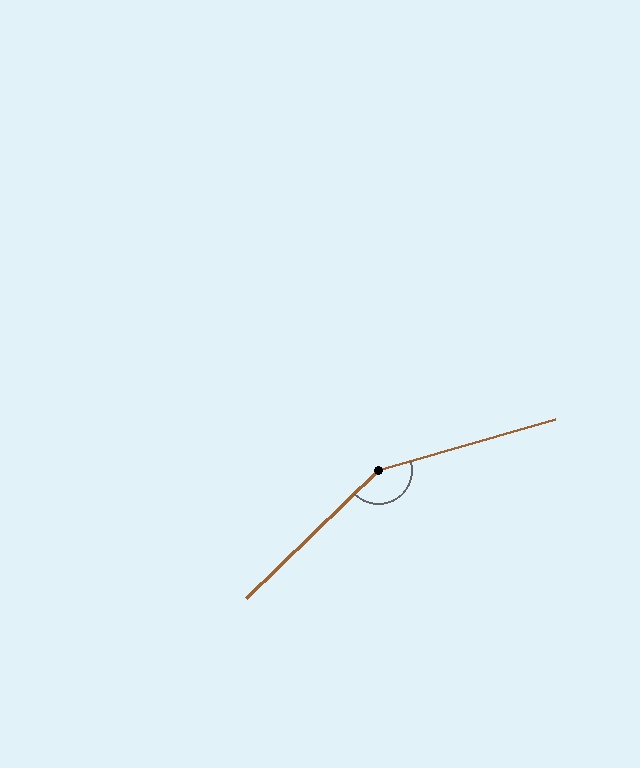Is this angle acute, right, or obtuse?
It is obtuse.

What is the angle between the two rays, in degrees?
Approximately 152 degrees.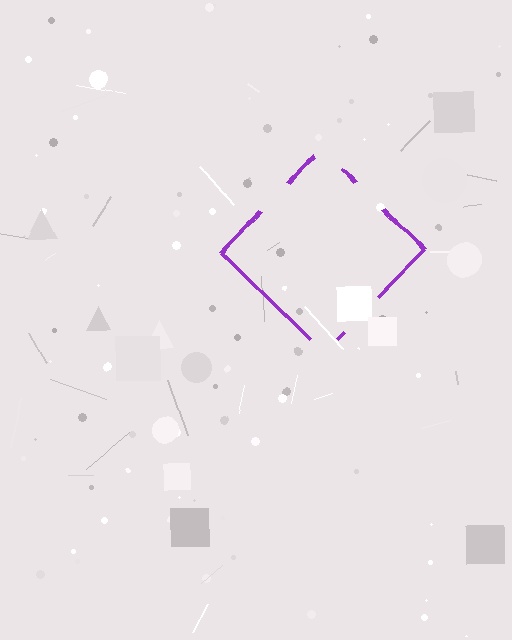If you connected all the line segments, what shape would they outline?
They would outline a diamond.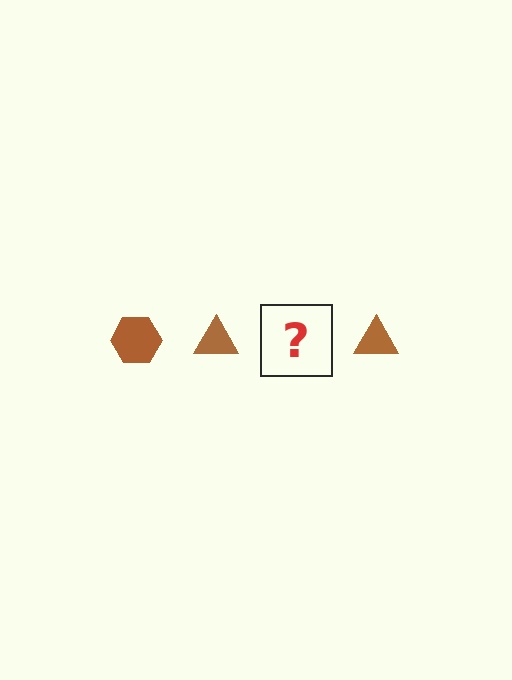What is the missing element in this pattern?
The missing element is a brown hexagon.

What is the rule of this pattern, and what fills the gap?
The rule is that the pattern cycles through hexagon, triangle shapes in brown. The gap should be filled with a brown hexagon.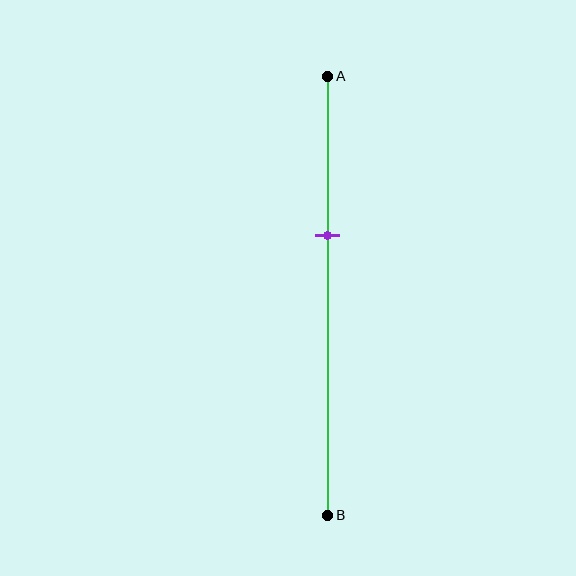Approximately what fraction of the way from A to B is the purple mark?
The purple mark is approximately 35% of the way from A to B.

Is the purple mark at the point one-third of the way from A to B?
No, the mark is at about 35% from A, not at the 33% one-third point.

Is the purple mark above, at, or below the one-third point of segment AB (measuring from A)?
The purple mark is below the one-third point of segment AB.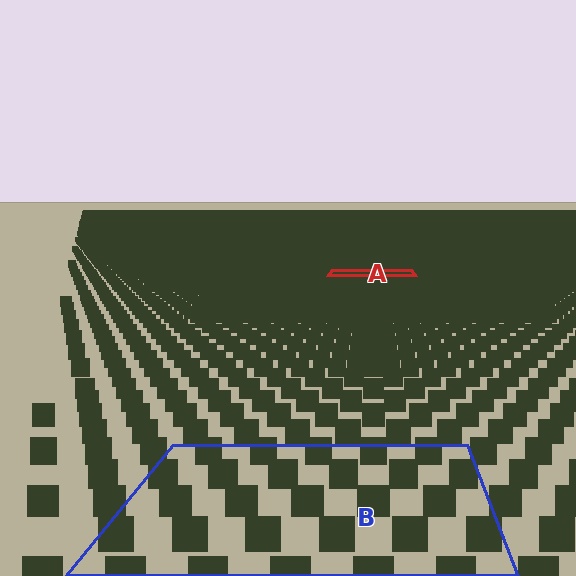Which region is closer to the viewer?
Region B is closer. The texture elements there are larger and more spread out.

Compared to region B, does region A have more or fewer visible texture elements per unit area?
Region A has more texture elements per unit area — they are packed more densely because it is farther away.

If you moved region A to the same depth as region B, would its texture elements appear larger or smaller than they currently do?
They would appear larger. At a closer depth, the same texture elements are projected at a bigger on-screen size.